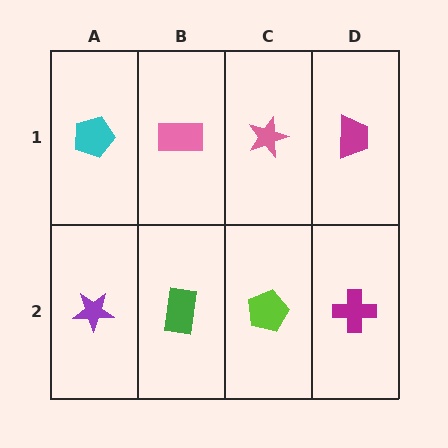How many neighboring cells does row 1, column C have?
3.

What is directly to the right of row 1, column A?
A pink rectangle.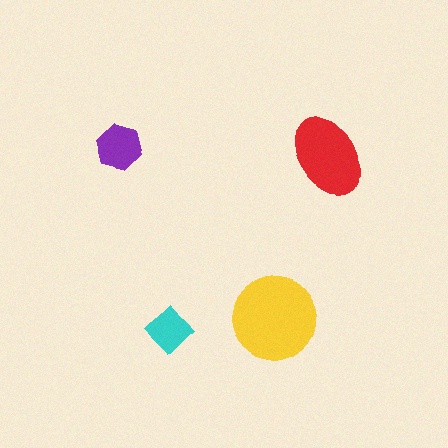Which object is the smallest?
The cyan diamond.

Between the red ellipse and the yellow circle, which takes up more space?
The yellow circle.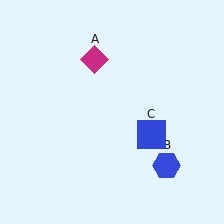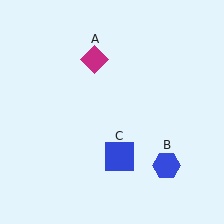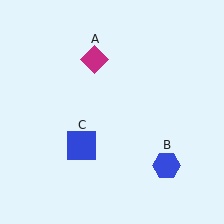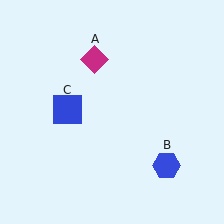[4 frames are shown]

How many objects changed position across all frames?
1 object changed position: blue square (object C).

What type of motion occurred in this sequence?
The blue square (object C) rotated clockwise around the center of the scene.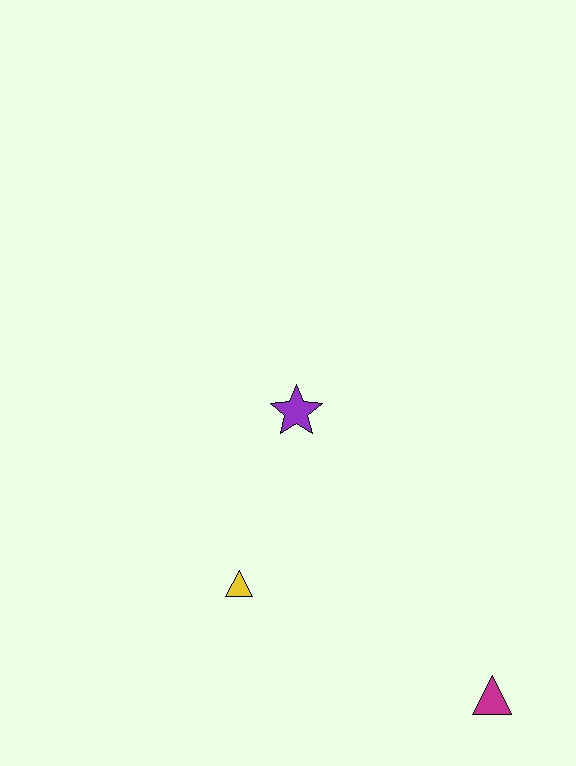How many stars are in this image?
There is 1 star.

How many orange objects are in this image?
There are no orange objects.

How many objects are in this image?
There are 3 objects.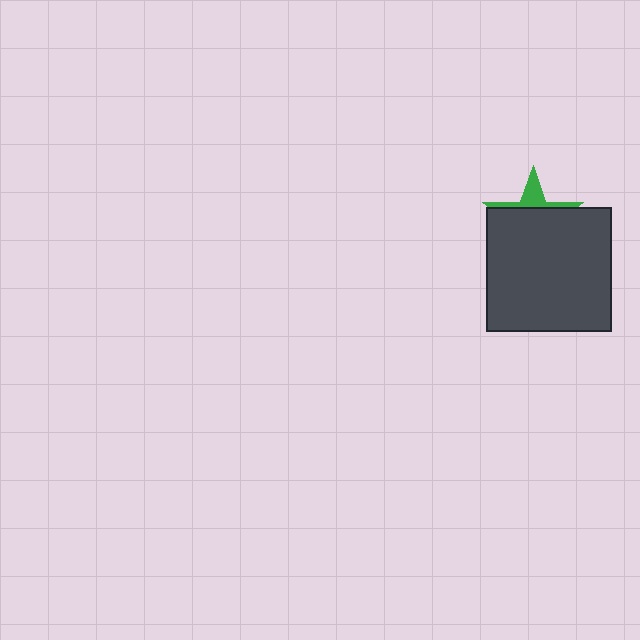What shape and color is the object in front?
The object in front is a dark gray square.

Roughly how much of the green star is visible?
A small part of it is visible (roughly 30%).